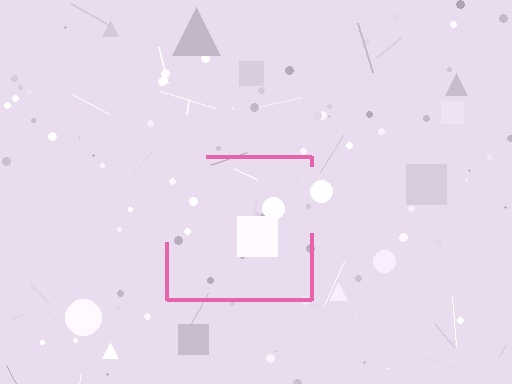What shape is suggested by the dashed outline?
The dashed outline suggests a square.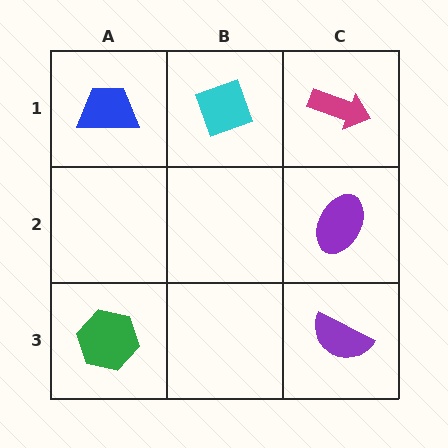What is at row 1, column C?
A magenta arrow.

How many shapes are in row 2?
1 shape.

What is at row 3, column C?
A purple semicircle.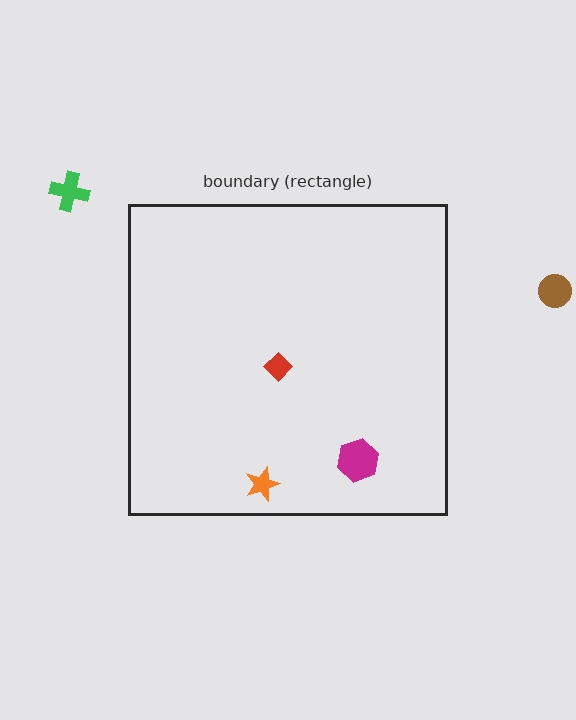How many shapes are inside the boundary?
3 inside, 2 outside.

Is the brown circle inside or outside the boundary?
Outside.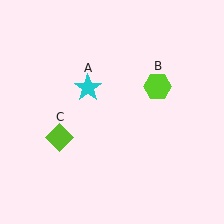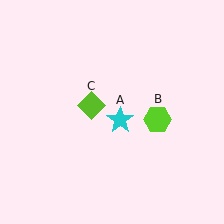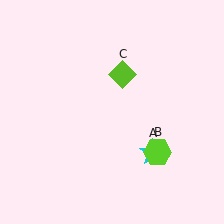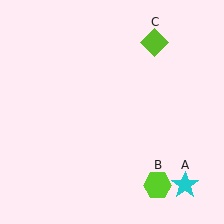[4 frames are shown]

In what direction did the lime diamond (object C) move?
The lime diamond (object C) moved up and to the right.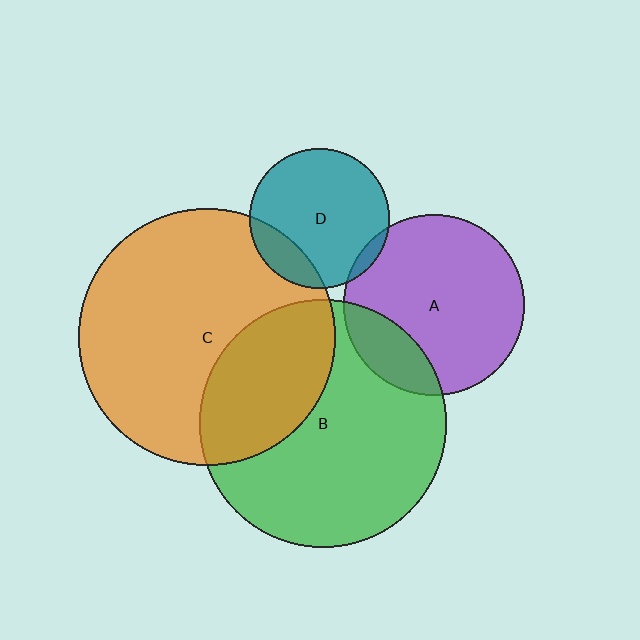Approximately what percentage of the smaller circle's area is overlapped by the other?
Approximately 15%.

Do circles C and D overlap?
Yes.